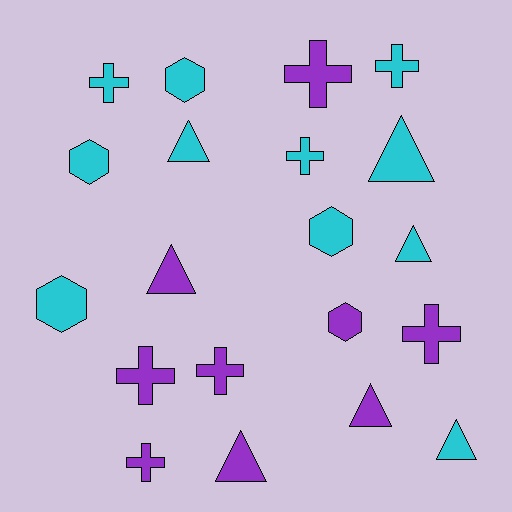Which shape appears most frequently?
Cross, with 8 objects.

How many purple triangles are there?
There are 3 purple triangles.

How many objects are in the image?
There are 20 objects.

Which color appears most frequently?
Cyan, with 11 objects.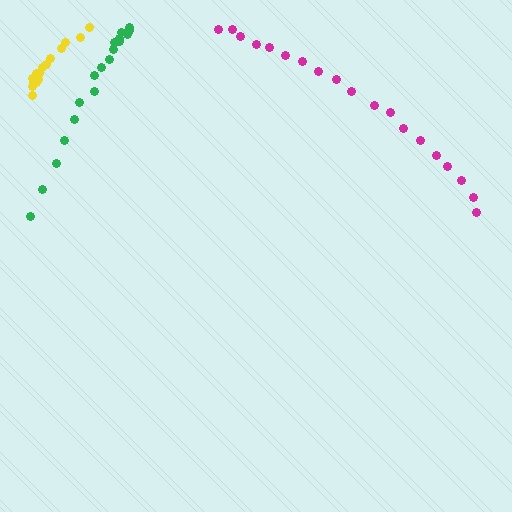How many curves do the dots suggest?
There are 3 distinct paths.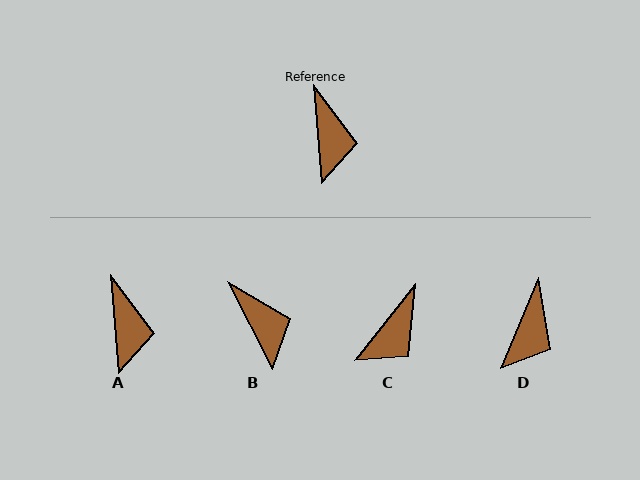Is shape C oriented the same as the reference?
No, it is off by about 43 degrees.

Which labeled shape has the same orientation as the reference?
A.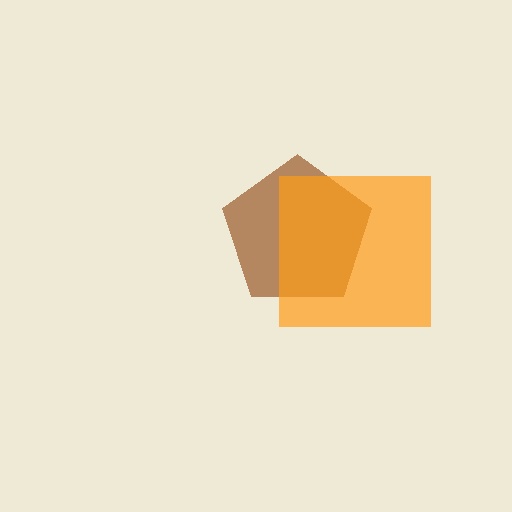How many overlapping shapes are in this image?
There are 2 overlapping shapes in the image.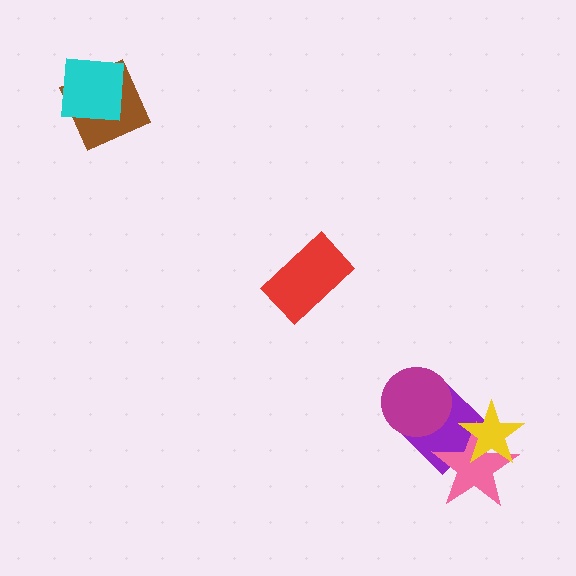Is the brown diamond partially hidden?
Yes, it is partially covered by another shape.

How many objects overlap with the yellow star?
2 objects overlap with the yellow star.